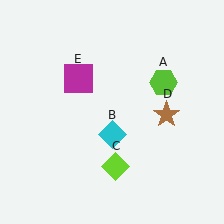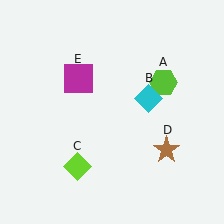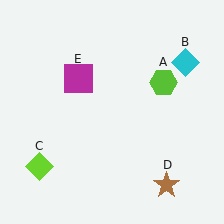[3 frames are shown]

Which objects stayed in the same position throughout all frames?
Lime hexagon (object A) and magenta square (object E) remained stationary.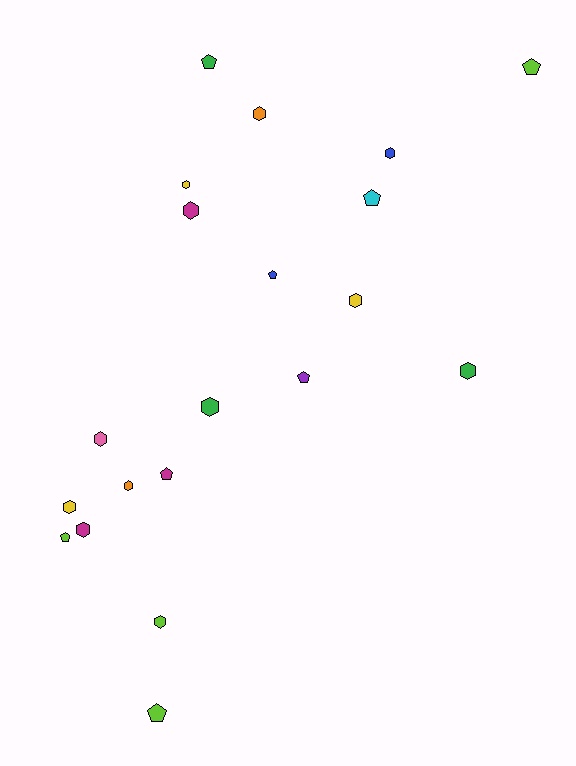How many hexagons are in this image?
There are 12 hexagons.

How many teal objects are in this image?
There are no teal objects.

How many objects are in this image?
There are 20 objects.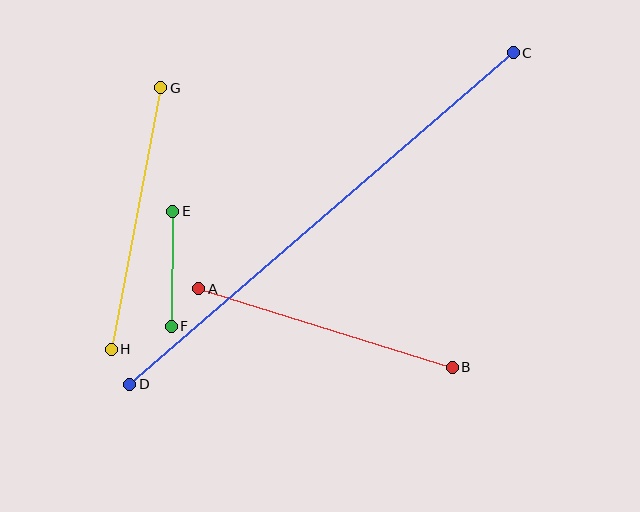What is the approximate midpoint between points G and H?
The midpoint is at approximately (136, 219) pixels.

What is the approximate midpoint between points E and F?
The midpoint is at approximately (172, 269) pixels.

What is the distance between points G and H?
The distance is approximately 266 pixels.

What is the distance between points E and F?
The distance is approximately 115 pixels.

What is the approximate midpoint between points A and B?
The midpoint is at approximately (326, 328) pixels.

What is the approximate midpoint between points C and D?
The midpoint is at approximately (322, 219) pixels.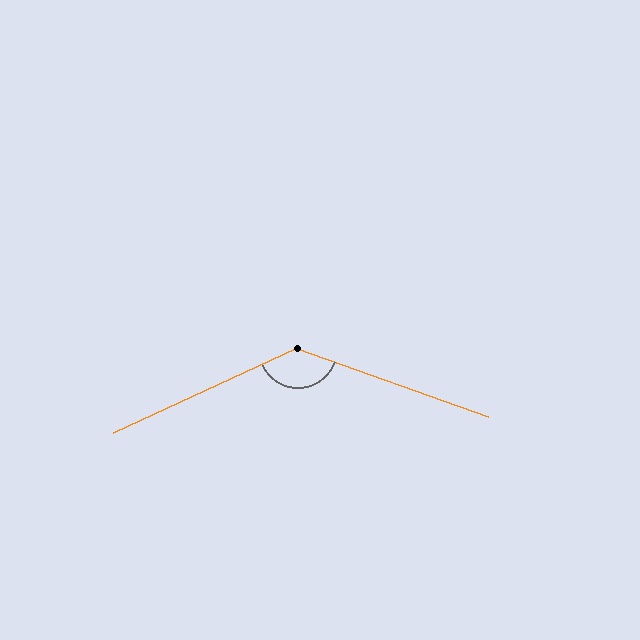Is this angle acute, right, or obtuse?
It is obtuse.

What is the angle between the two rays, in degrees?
Approximately 136 degrees.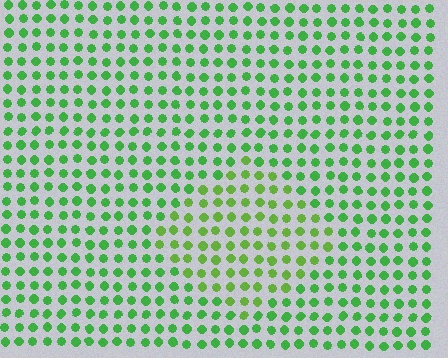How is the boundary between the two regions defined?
The boundary is defined purely by a slight shift in hue (about 23 degrees). Spacing, size, and orientation are identical on both sides.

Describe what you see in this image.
The image is filled with small green elements in a uniform arrangement. A diamond-shaped region is visible where the elements are tinted to a slightly different hue, forming a subtle color boundary.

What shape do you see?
I see a diamond.